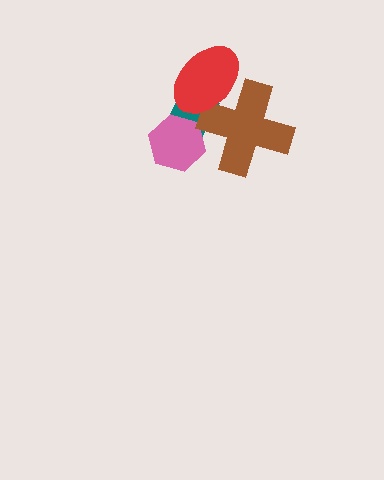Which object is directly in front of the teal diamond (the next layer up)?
The pink hexagon is directly in front of the teal diamond.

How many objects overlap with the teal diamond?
3 objects overlap with the teal diamond.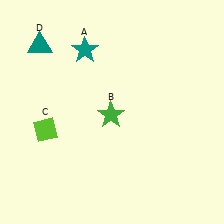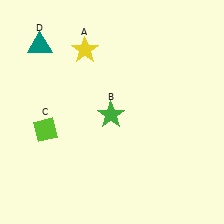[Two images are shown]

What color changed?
The star (A) changed from teal in Image 1 to yellow in Image 2.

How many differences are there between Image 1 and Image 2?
There is 1 difference between the two images.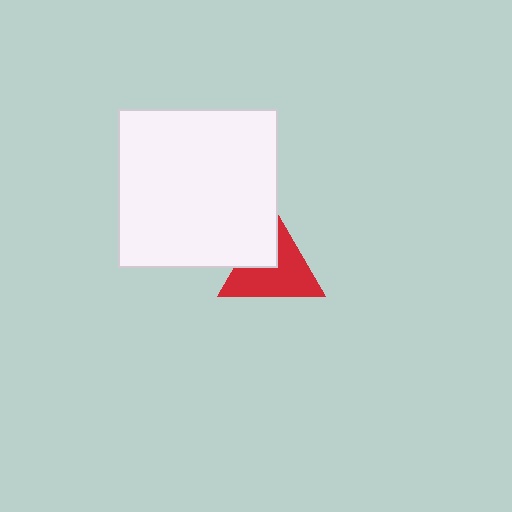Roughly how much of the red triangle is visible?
Most of it is visible (roughly 70%).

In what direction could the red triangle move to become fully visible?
The red triangle could move toward the lower-right. That would shift it out from behind the white square entirely.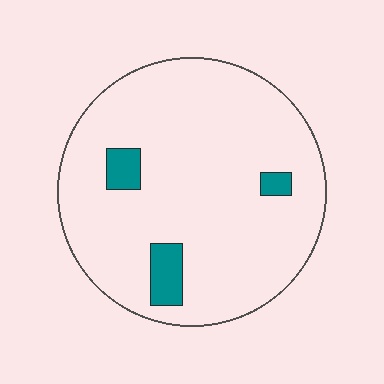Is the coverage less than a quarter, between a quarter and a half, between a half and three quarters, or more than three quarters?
Less than a quarter.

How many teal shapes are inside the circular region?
3.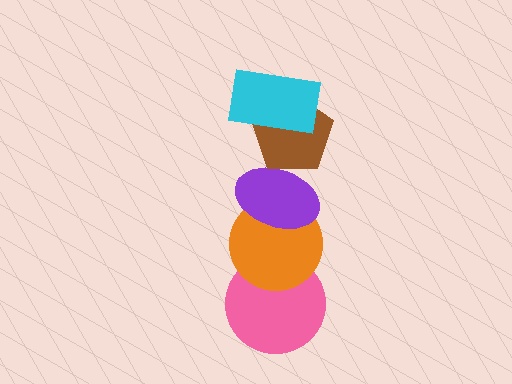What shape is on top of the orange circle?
The purple ellipse is on top of the orange circle.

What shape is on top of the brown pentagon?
The cyan rectangle is on top of the brown pentagon.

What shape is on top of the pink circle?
The orange circle is on top of the pink circle.